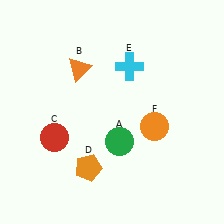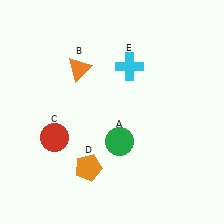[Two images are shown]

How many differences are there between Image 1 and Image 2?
There is 1 difference between the two images.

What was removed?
The orange circle (F) was removed in Image 2.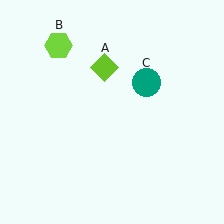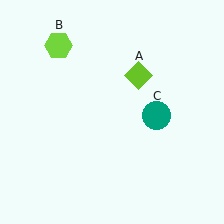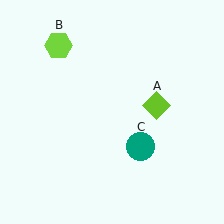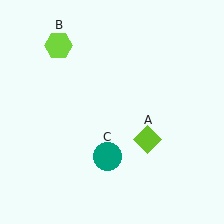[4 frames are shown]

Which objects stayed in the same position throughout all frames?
Lime hexagon (object B) remained stationary.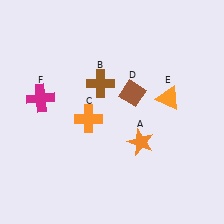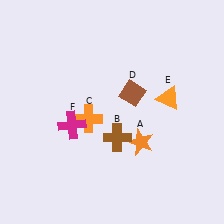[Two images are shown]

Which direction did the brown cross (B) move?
The brown cross (B) moved down.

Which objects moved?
The objects that moved are: the brown cross (B), the magenta cross (F).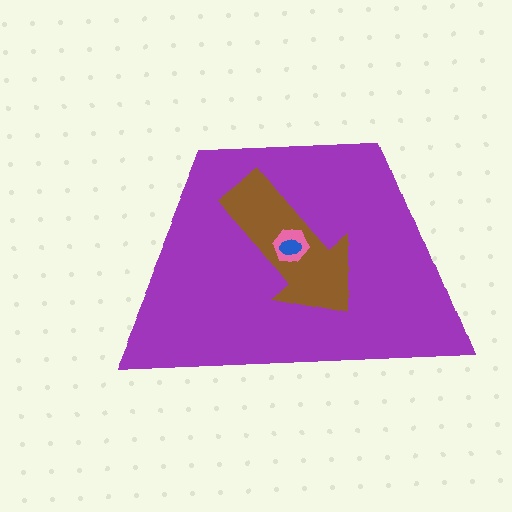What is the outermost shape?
The purple trapezoid.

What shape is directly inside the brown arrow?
The pink hexagon.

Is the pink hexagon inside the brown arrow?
Yes.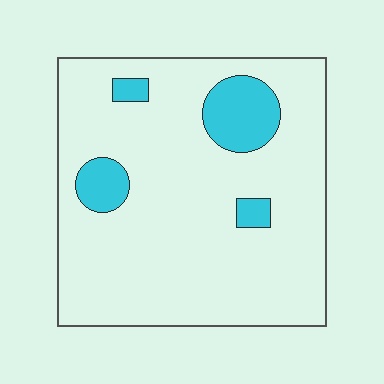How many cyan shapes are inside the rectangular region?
4.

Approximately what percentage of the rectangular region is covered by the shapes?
Approximately 15%.